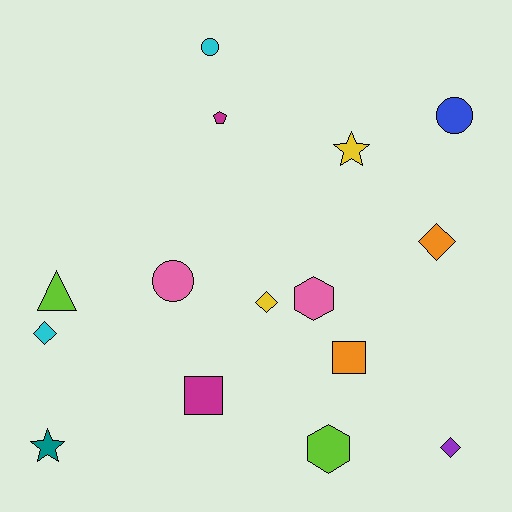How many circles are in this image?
There are 3 circles.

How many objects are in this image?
There are 15 objects.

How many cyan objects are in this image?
There are 2 cyan objects.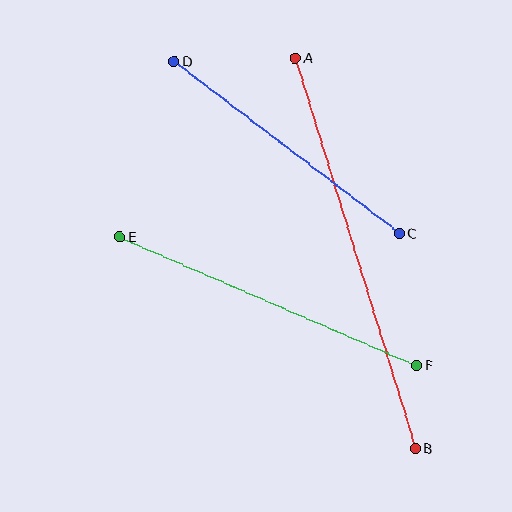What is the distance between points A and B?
The distance is approximately 409 pixels.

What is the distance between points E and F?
The distance is approximately 324 pixels.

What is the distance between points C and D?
The distance is approximately 284 pixels.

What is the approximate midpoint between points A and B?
The midpoint is at approximately (355, 253) pixels.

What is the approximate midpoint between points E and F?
The midpoint is at approximately (268, 301) pixels.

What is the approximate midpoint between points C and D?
The midpoint is at approximately (287, 147) pixels.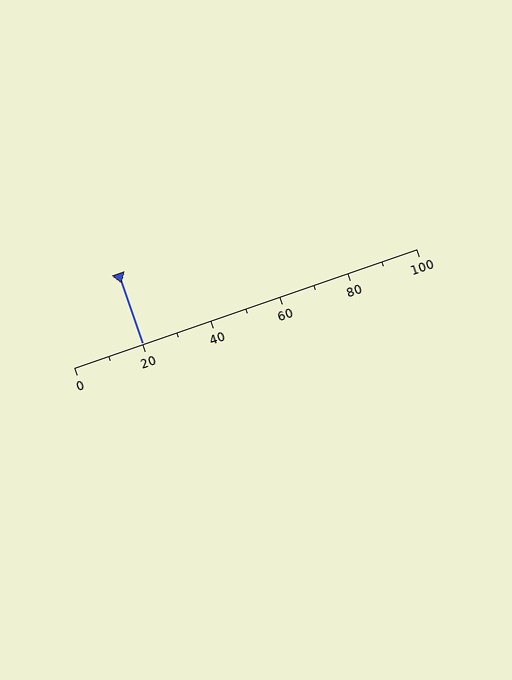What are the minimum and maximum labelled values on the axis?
The axis runs from 0 to 100.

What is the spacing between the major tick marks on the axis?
The major ticks are spaced 20 apart.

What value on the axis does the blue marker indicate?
The marker indicates approximately 20.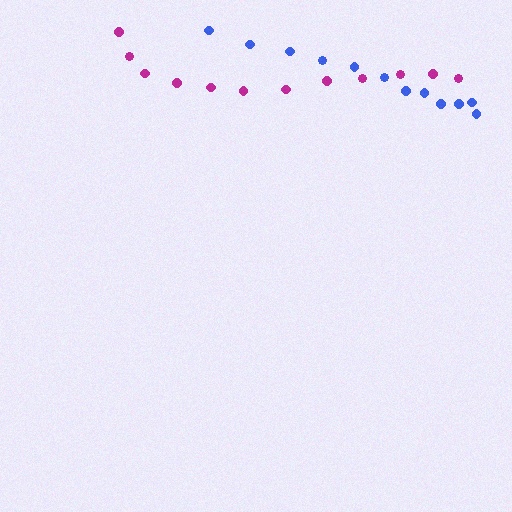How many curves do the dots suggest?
There are 2 distinct paths.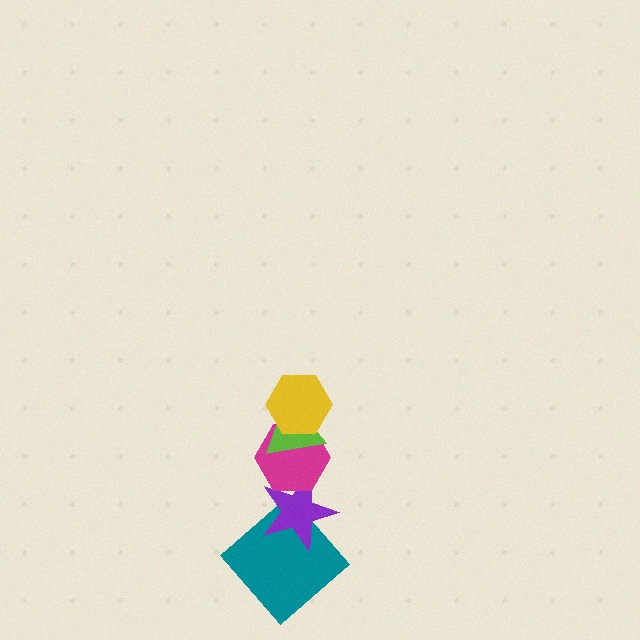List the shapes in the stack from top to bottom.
From top to bottom: the yellow hexagon, the lime triangle, the magenta hexagon, the purple star, the teal diamond.